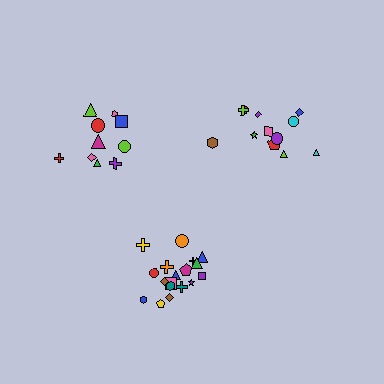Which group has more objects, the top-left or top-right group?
The top-right group.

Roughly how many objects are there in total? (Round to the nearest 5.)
Roughly 40 objects in total.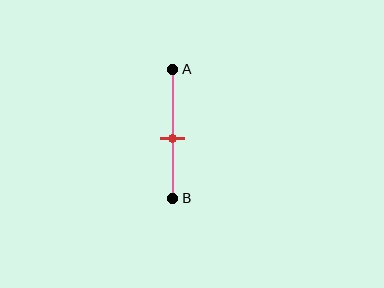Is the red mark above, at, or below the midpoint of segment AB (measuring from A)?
The red mark is below the midpoint of segment AB.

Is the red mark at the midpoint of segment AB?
No, the mark is at about 55% from A, not at the 50% midpoint.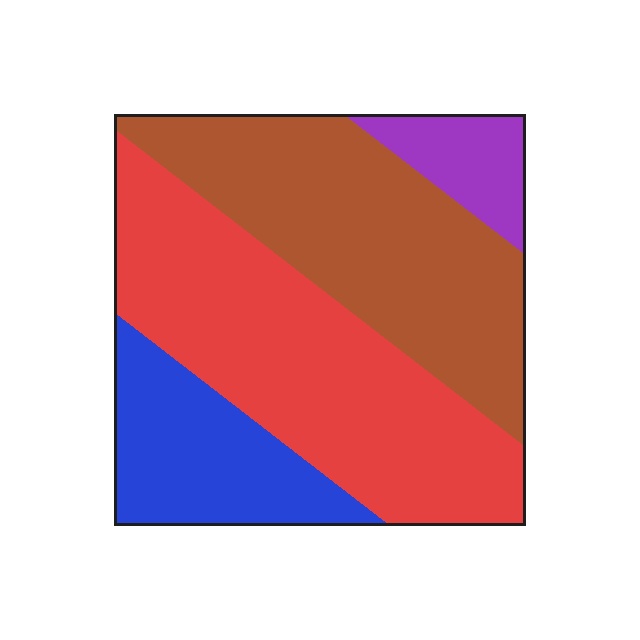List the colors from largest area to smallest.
From largest to smallest: red, brown, blue, purple.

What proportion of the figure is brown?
Brown covers about 35% of the figure.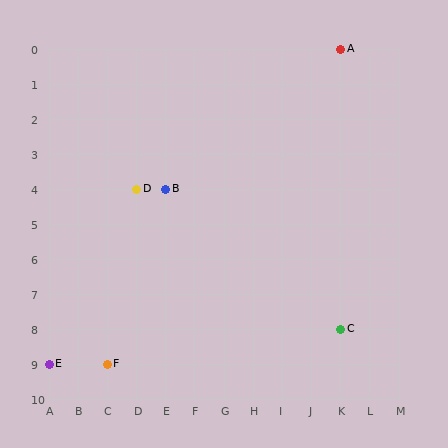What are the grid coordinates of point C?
Point C is at grid coordinates (K, 8).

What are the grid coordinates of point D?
Point D is at grid coordinates (D, 4).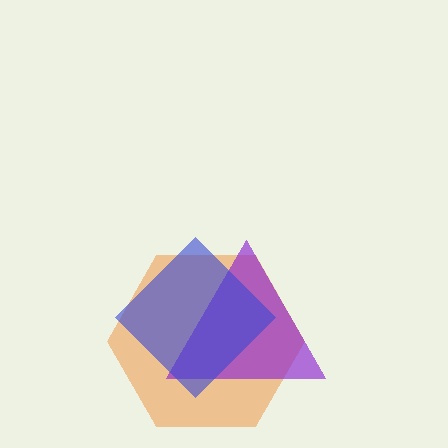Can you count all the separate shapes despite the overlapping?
Yes, there are 3 separate shapes.